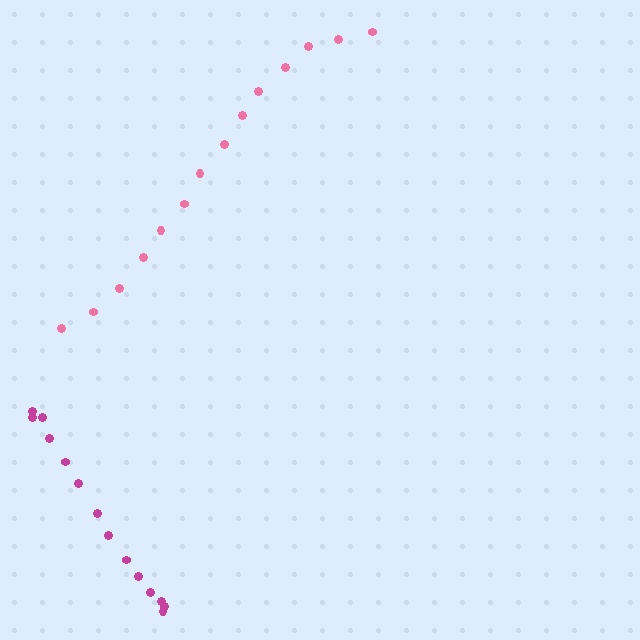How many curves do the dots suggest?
There are 2 distinct paths.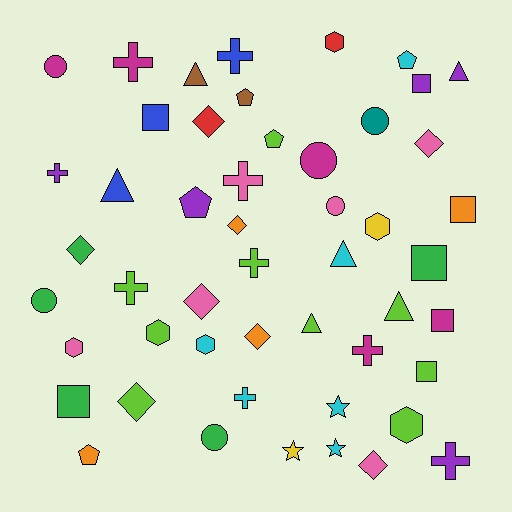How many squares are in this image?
There are 7 squares.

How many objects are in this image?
There are 50 objects.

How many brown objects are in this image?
There are 2 brown objects.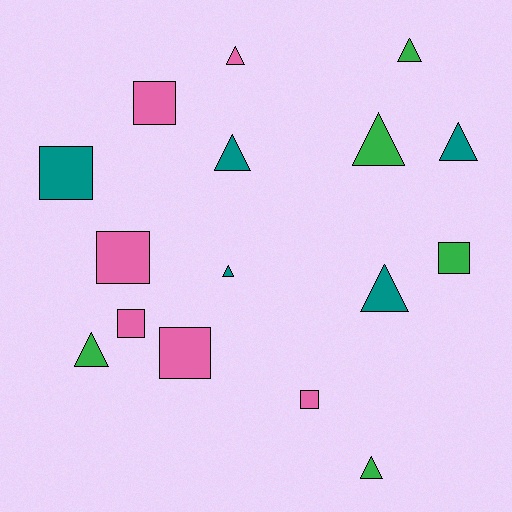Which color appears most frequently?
Pink, with 6 objects.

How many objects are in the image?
There are 16 objects.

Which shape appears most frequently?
Triangle, with 9 objects.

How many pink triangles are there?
There is 1 pink triangle.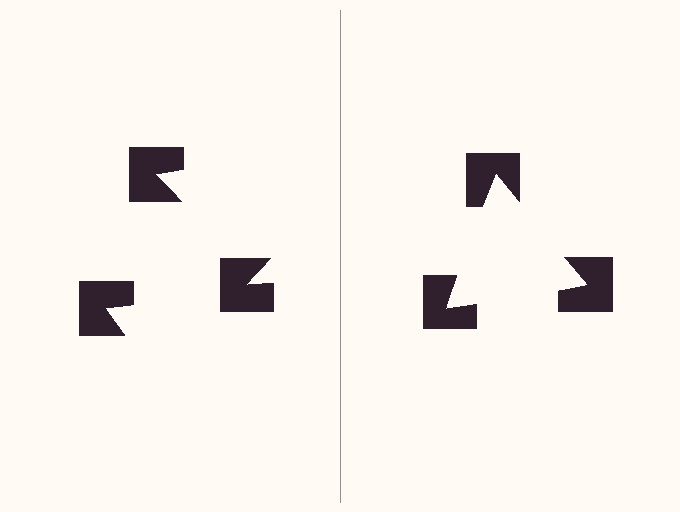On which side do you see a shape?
An illusory triangle appears on the right side. On the left side the wedge cuts are rotated, so no coherent shape forms.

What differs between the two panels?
The notched squares are positioned identically on both sides; only the wedge orientations differ. On the right they align to a triangle; on the left they are misaligned.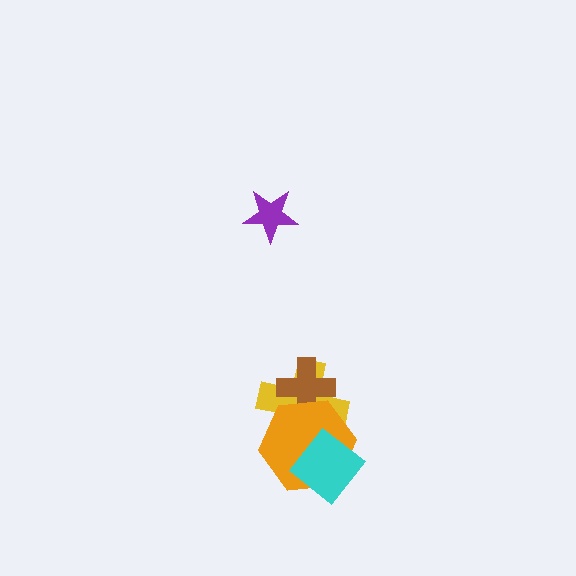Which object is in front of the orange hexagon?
The cyan diamond is in front of the orange hexagon.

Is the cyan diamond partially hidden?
No, no other shape covers it.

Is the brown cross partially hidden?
Yes, it is partially covered by another shape.